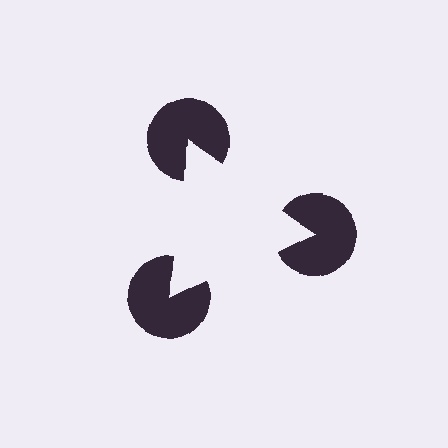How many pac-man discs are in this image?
There are 3 — one at each vertex of the illusory triangle.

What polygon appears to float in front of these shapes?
An illusory triangle — its edges are inferred from the aligned wedge cuts in the pac-man discs, not physically drawn.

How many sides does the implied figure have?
3 sides.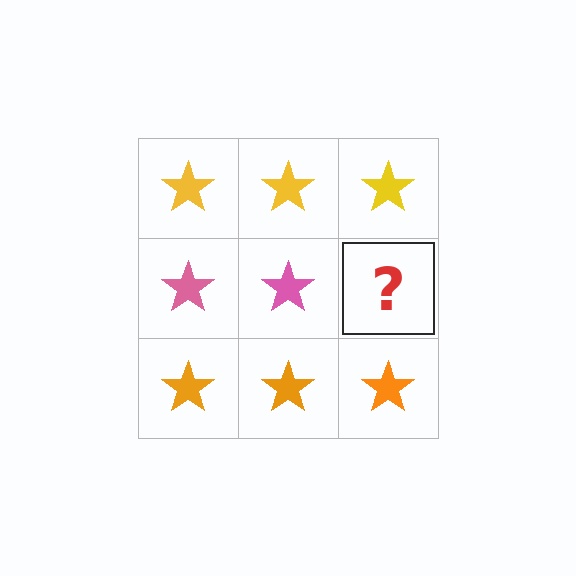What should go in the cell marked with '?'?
The missing cell should contain a pink star.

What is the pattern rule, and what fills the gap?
The rule is that each row has a consistent color. The gap should be filled with a pink star.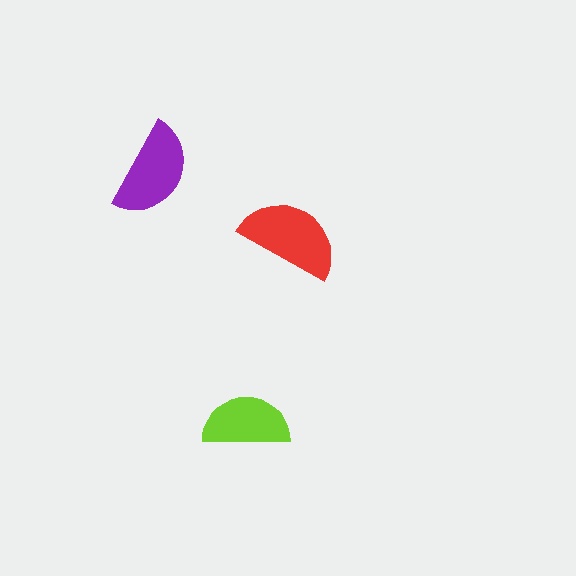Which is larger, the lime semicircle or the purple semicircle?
The purple one.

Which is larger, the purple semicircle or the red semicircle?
The red one.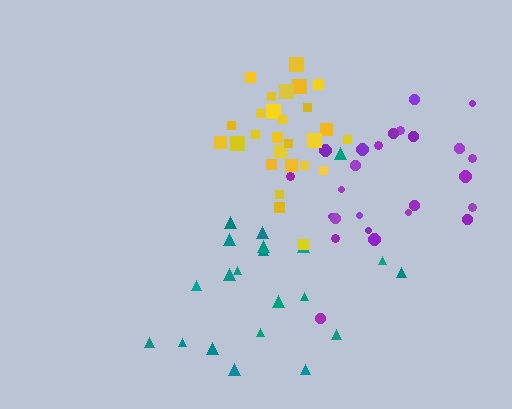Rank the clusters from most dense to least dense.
yellow, purple, teal.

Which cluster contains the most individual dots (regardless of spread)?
Yellow (27).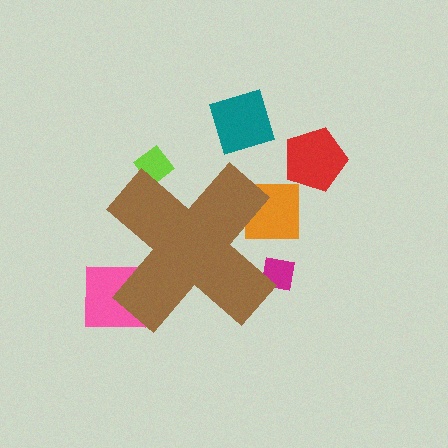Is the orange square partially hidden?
Yes, the orange square is partially hidden behind the brown cross.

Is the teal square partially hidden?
No, the teal square is fully visible.